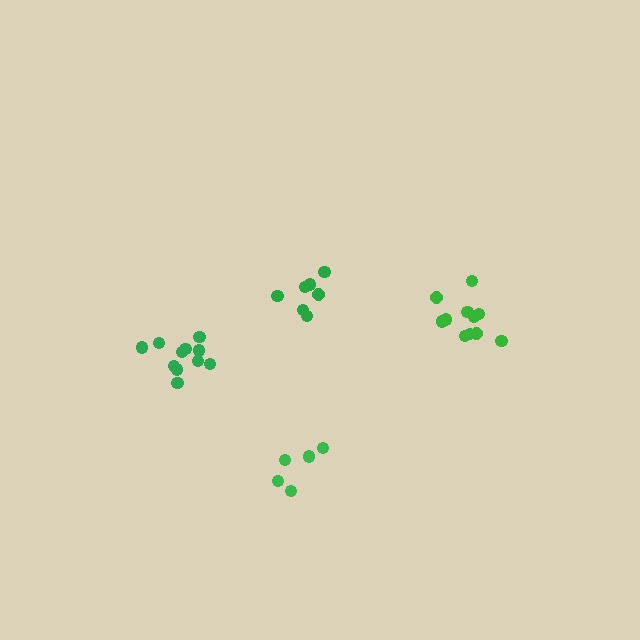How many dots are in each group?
Group 1: 11 dots, Group 2: 7 dots, Group 3: 11 dots, Group 4: 5 dots (34 total).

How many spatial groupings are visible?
There are 4 spatial groupings.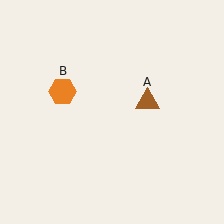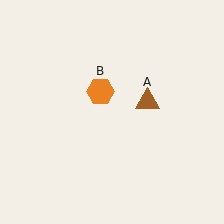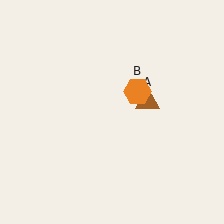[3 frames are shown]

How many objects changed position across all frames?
1 object changed position: orange hexagon (object B).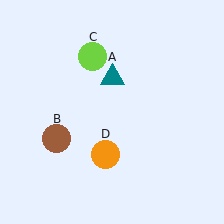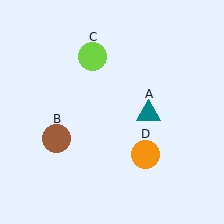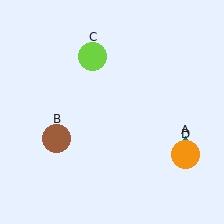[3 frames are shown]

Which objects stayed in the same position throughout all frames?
Brown circle (object B) and lime circle (object C) remained stationary.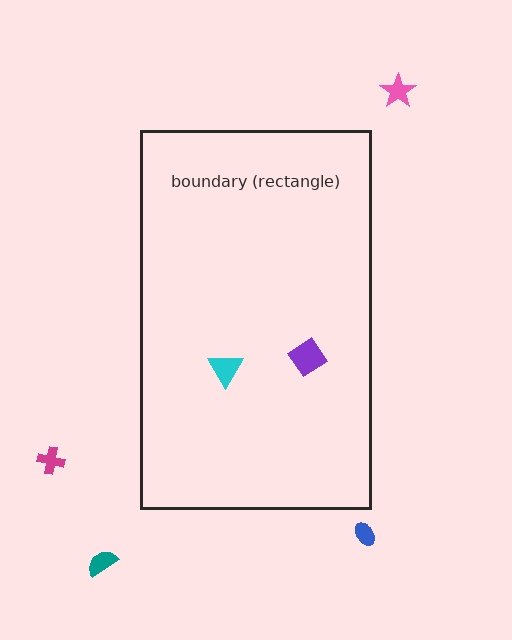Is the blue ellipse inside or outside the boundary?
Outside.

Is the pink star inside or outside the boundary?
Outside.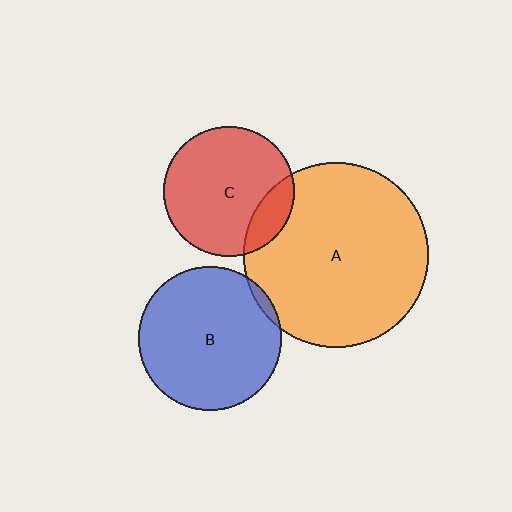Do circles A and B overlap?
Yes.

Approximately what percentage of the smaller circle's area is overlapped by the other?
Approximately 5%.